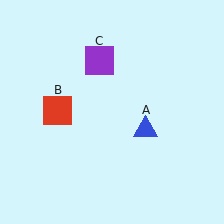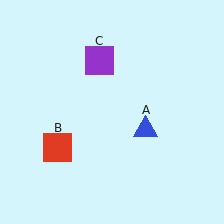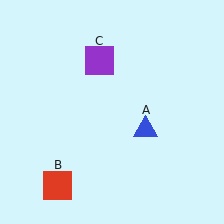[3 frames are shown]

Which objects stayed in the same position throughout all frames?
Blue triangle (object A) and purple square (object C) remained stationary.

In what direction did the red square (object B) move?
The red square (object B) moved down.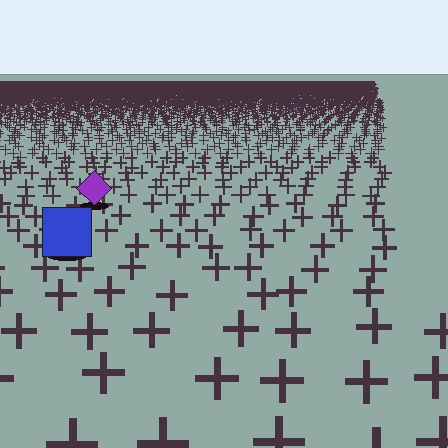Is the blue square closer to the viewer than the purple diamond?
Yes. The blue square is closer — you can tell from the texture gradient: the ground texture is coarser near it.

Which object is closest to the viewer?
The blue square is closest. The texture marks near it are larger and more spread out.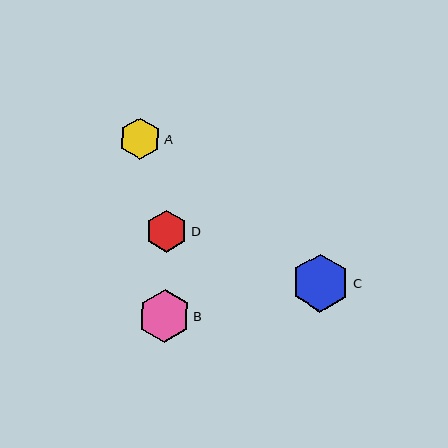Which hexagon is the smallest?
Hexagon D is the smallest with a size of approximately 41 pixels.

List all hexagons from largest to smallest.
From largest to smallest: C, B, A, D.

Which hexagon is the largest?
Hexagon C is the largest with a size of approximately 58 pixels.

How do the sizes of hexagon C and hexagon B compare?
Hexagon C and hexagon B are approximately the same size.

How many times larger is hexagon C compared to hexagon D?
Hexagon C is approximately 1.4 times the size of hexagon D.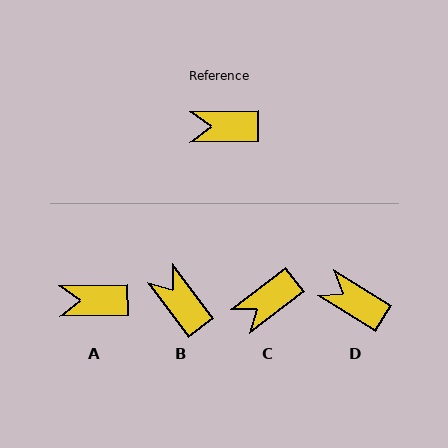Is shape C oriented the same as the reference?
No, it is off by about 38 degrees.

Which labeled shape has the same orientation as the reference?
A.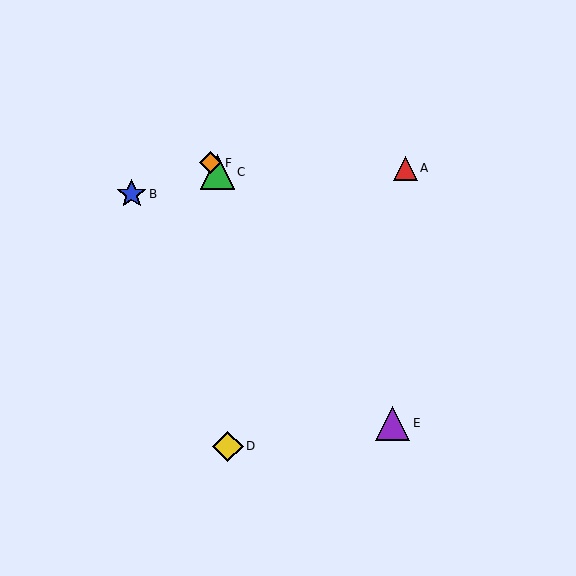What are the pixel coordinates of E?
Object E is at (392, 423).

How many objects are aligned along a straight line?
3 objects (C, E, F) are aligned along a straight line.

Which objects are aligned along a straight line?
Objects C, E, F are aligned along a straight line.